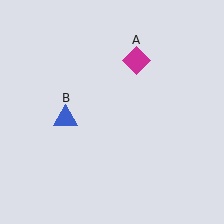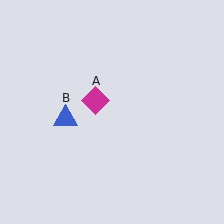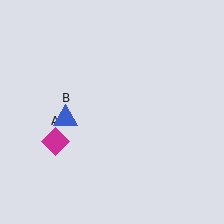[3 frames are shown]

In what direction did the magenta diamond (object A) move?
The magenta diamond (object A) moved down and to the left.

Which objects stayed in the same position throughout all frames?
Blue triangle (object B) remained stationary.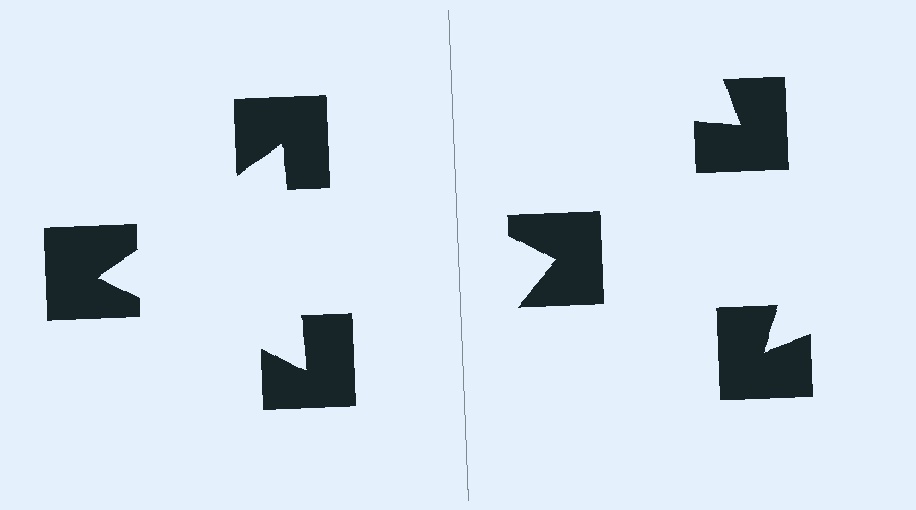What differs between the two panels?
The notched squares are positioned identically on both sides; only the wedge orientations differ. On the left they align to a triangle; on the right they are misaligned.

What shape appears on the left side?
An illusory triangle.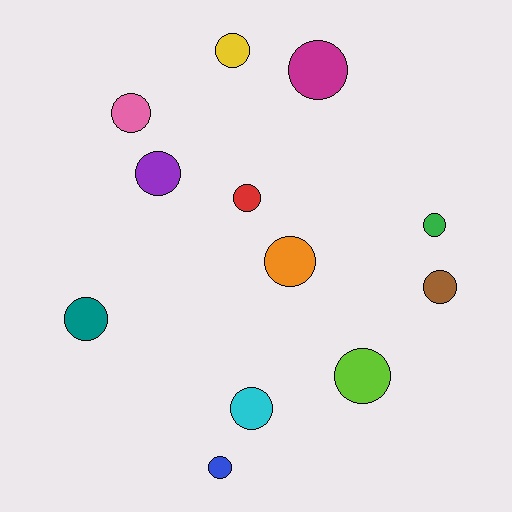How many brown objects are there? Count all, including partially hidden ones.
There is 1 brown object.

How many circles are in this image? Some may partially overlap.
There are 12 circles.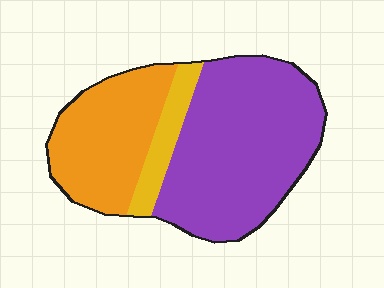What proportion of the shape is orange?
Orange covers around 30% of the shape.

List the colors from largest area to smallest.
From largest to smallest: purple, orange, yellow.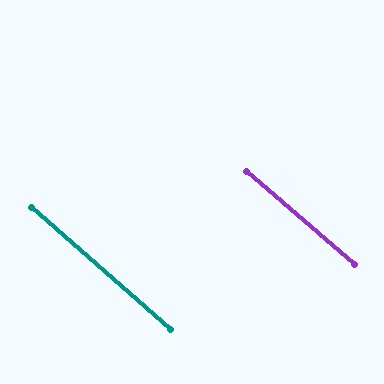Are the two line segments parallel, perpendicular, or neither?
Parallel — their directions differ by only 0.7°.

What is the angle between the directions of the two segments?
Approximately 1 degree.